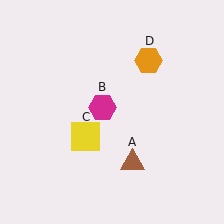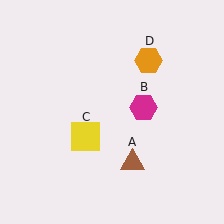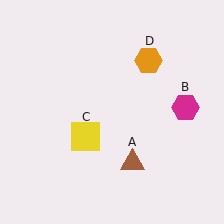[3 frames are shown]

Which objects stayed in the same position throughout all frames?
Brown triangle (object A) and yellow square (object C) and orange hexagon (object D) remained stationary.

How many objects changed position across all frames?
1 object changed position: magenta hexagon (object B).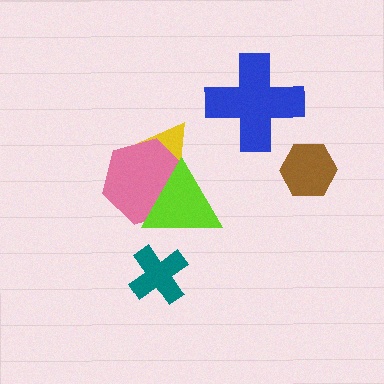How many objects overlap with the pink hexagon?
2 objects overlap with the pink hexagon.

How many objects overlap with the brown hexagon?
0 objects overlap with the brown hexagon.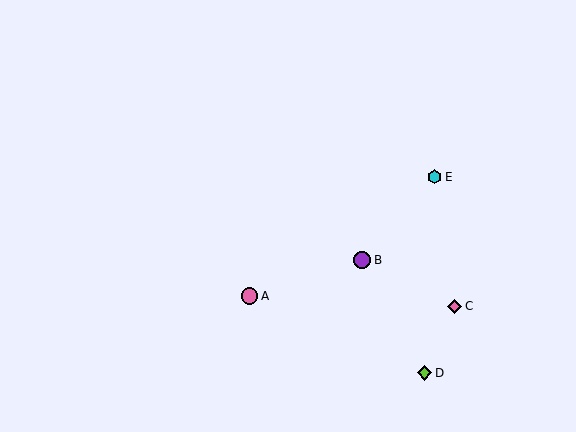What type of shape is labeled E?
Shape E is a cyan hexagon.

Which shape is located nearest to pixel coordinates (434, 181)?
The cyan hexagon (labeled E) at (435, 177) is nearest to that location.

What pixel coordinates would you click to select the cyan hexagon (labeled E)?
Click at (435, 177) to select the cyan hexagon E.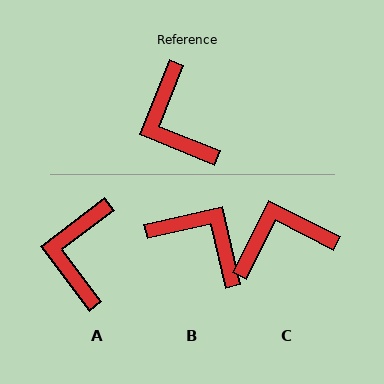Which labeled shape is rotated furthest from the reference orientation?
B, about 145 degrees away.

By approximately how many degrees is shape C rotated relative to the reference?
Approximately 95 degrees clockwise.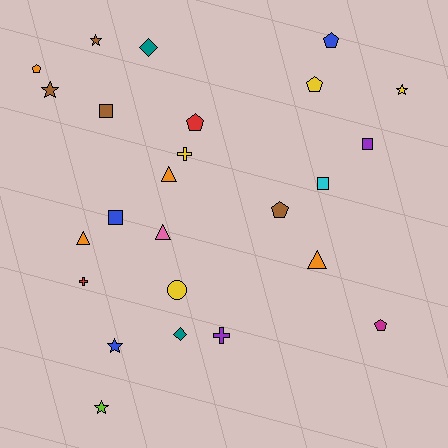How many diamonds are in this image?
There are 2 diamonds.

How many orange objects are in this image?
There are 4 orange objects.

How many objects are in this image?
There are 25 objects.